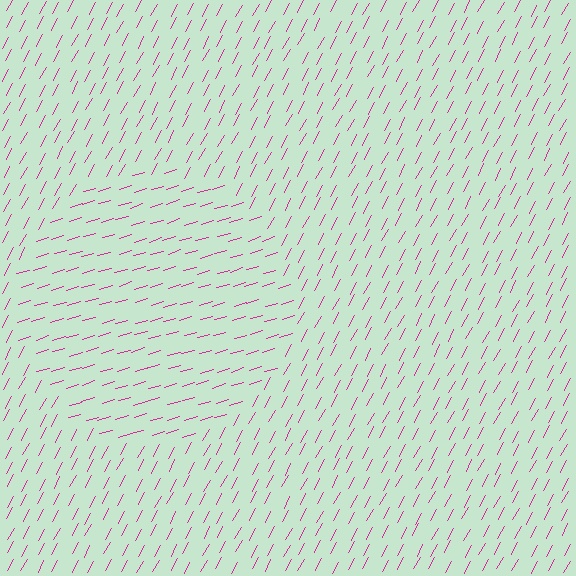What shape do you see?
I see a circle.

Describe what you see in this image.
The image is filled with small magenta line segments. A circle region in the image has lines oriented differently from the surrounding lines, creating a visible texture boundary.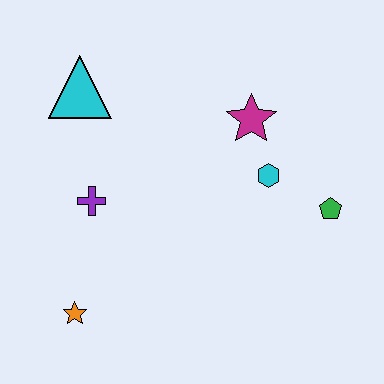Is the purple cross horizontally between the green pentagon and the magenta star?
No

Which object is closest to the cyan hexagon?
The magenta star is closest to the cyan hexagon.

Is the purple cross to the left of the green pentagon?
Yes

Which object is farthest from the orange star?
The green pentagon is farthest from the orange star.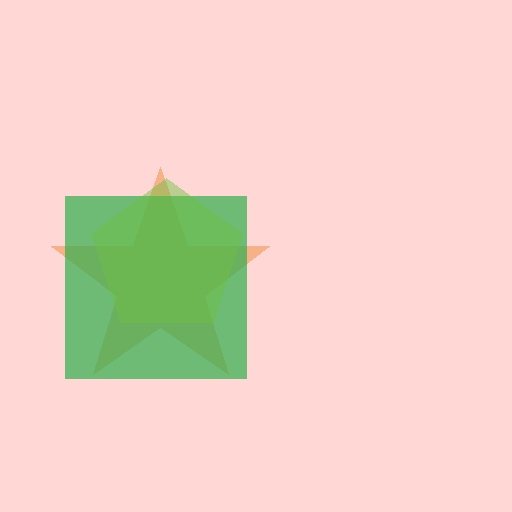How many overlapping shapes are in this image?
There are 3 overlapping shapes in the image.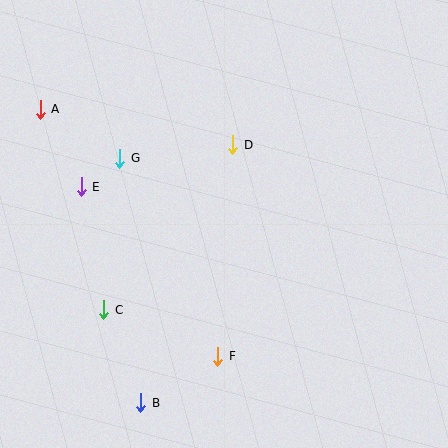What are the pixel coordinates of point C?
Point C is at (103, 310).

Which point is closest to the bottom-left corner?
Point B is closest to the bottom-left corner.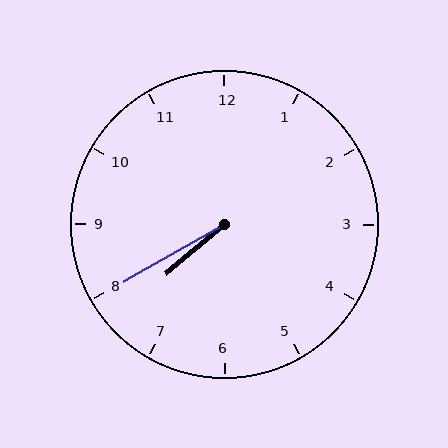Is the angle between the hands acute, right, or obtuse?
It is acute.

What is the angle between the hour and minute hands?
Approximately 10 degrees.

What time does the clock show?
7:40.